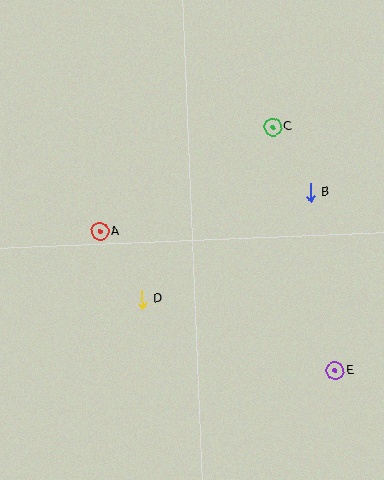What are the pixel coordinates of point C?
Point C is at (273, 127).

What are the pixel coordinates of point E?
Point E is at (335, 370).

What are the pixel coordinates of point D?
Point D is at (142, 299).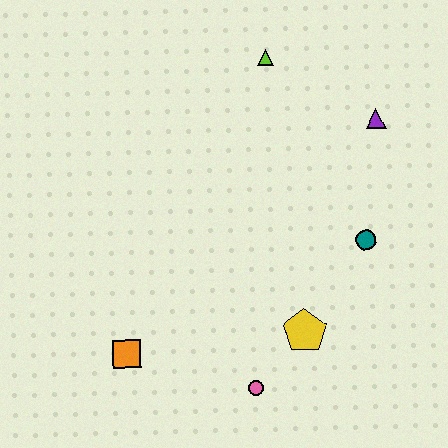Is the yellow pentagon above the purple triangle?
No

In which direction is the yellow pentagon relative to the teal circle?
The yellow pentagon is below the teal circle.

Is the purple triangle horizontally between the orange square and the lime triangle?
No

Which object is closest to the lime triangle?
The purple triangle is closest to the lime triangle.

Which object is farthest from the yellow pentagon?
The lime triangle is farthest from the yellow pentagon.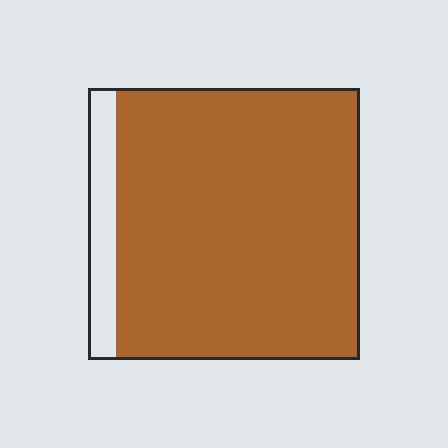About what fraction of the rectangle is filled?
About nine tenths (9/10).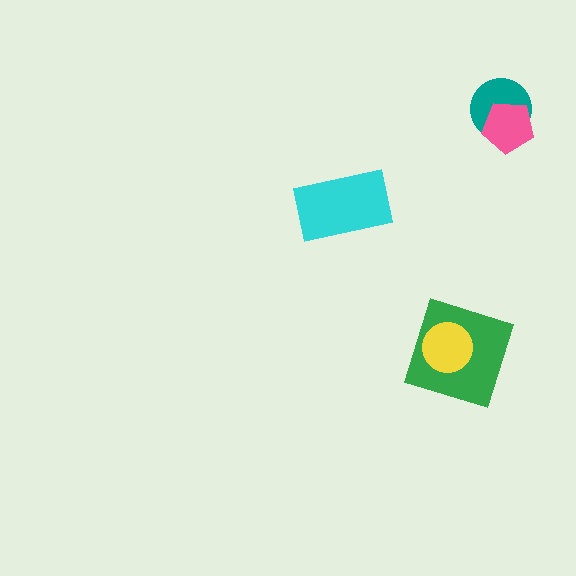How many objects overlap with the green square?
1 object overlaps with the green square.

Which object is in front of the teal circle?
The pink pentagon is in front of the teal circle.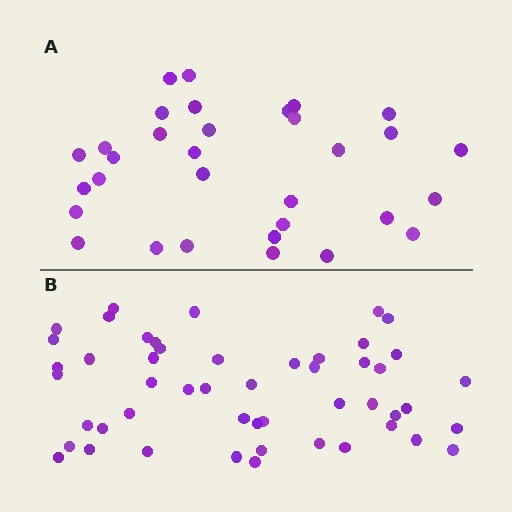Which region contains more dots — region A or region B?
Region B (the bottom region) has more dots.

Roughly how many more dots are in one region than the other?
Region B has approximately 20 more dots than region A.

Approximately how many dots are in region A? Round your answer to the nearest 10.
About 30 dots. (The exact count is 32, which rounds to 30.)